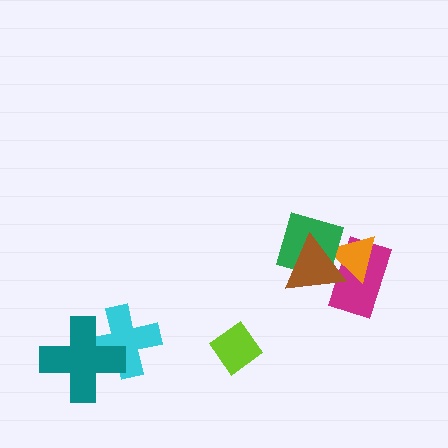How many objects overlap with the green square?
2 objects overlap with the green square.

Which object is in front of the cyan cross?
The teal cross is in front of the cyan cross.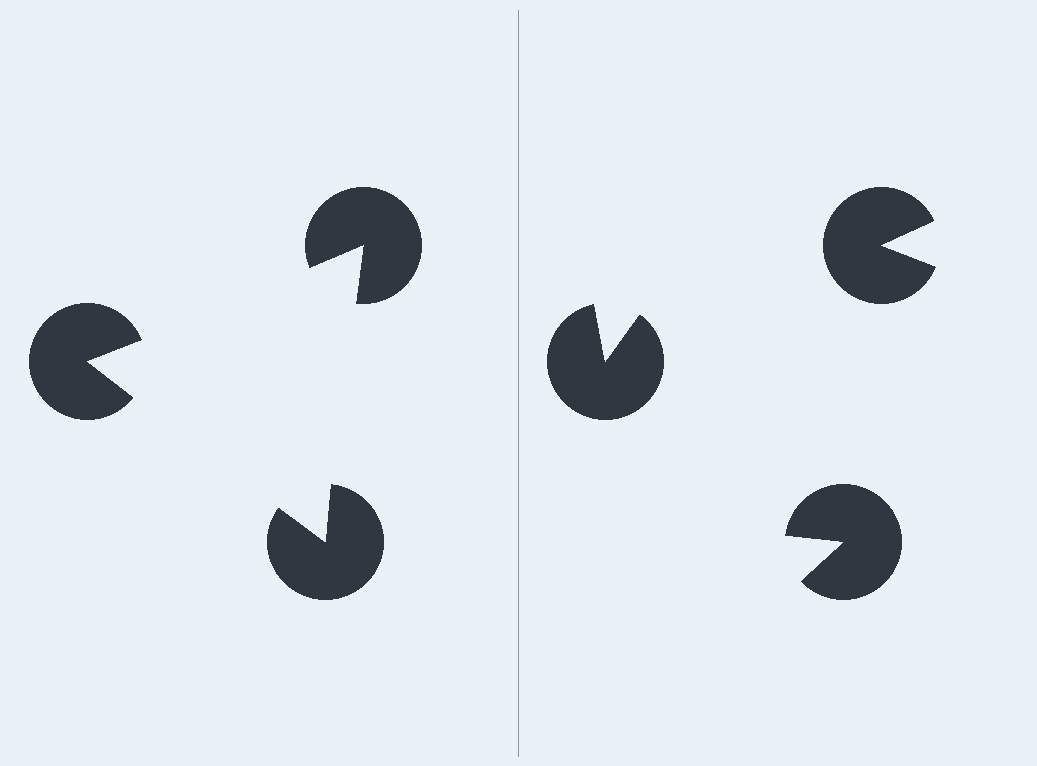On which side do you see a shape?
An illusory triangle appears on the left side. On the right side the wedge cuts are rotated, so no coherent shape forms.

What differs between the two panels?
The pac-man discs are positioned identically on both sides; only the wedge orientations differ. On the left they align to a triangle; on the right they are misaligned.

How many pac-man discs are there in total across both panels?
6 — 3 on each side.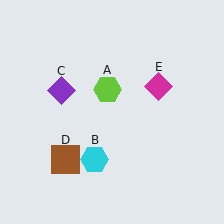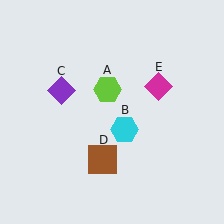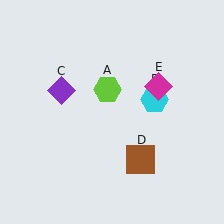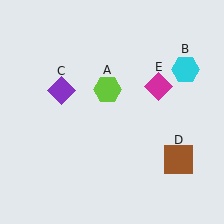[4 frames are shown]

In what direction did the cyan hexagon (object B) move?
The cyan hexagon (object B) moved up and to the right.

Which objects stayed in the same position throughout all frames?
Lime hexagon (object A) and purple diamond (object C) and magenta diamond (object E) remained stationary.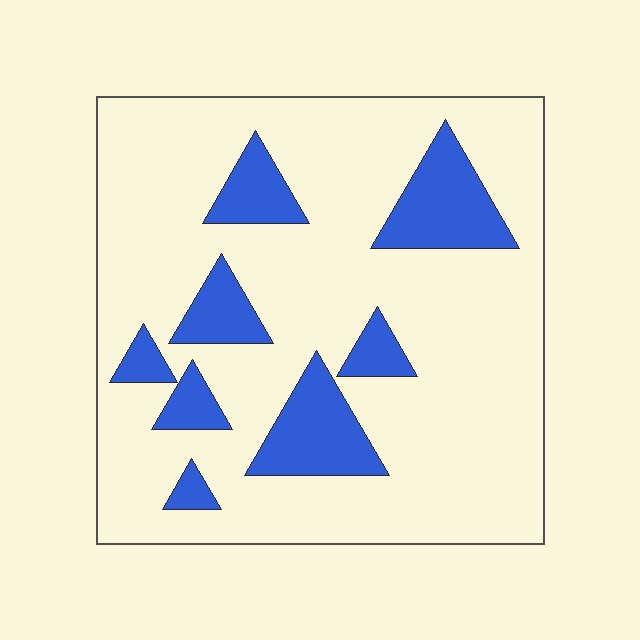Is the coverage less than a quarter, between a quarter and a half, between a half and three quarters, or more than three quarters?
Less than a quarter.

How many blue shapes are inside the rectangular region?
8.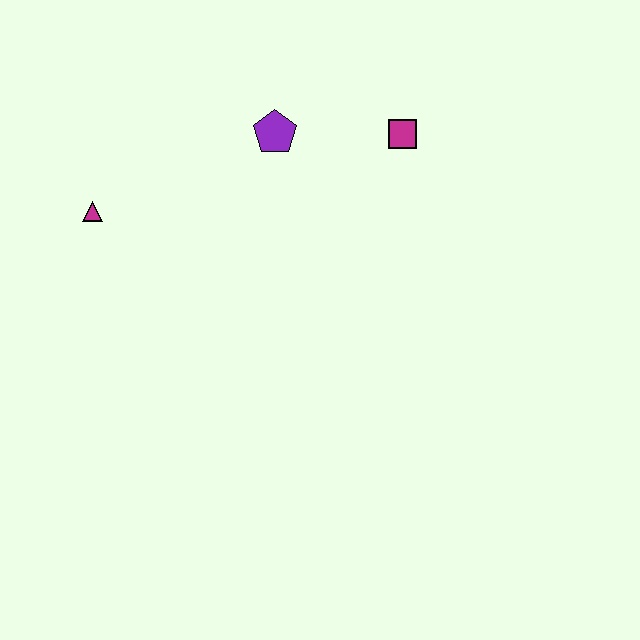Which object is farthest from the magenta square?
The magenta triangle is farthest from the magenta square.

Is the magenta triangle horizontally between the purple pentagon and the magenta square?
No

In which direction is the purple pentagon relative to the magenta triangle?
The purple pentagon is to the right of the magenta triangle.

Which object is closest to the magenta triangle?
The purple pentagon is closest to the magenta triangle.